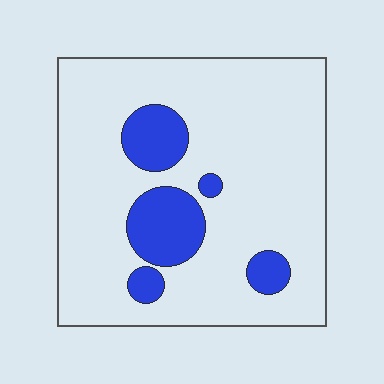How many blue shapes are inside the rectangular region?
5.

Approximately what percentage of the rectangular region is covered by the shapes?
Approximately 15%.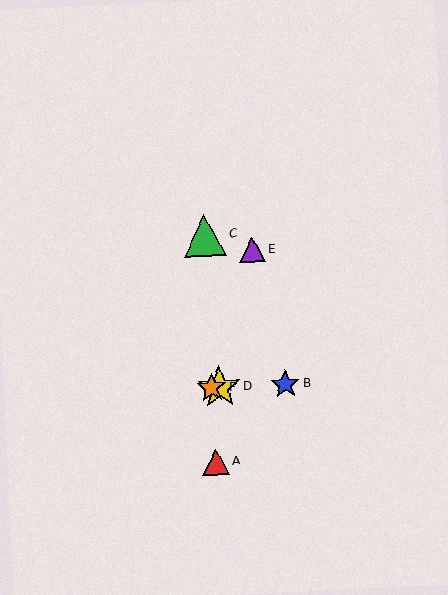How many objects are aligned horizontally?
3 objects (B, D, F) are aligned horizontally.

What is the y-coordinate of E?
Object E is at y≈250.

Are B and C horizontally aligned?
No, B is at y≈384 and C is at y≈235.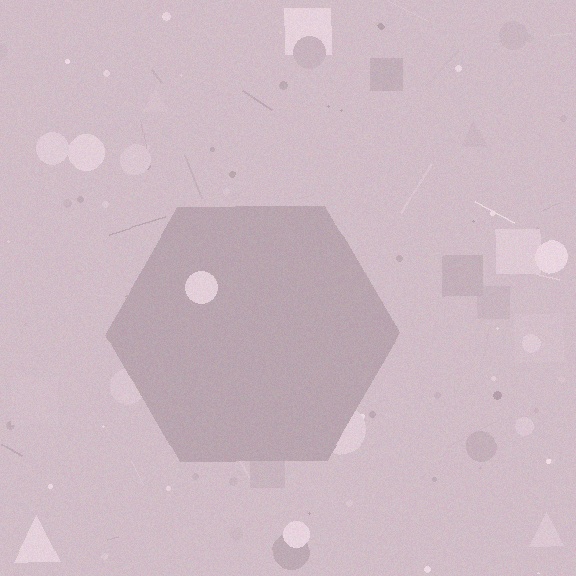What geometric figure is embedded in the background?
A hexagon is embedded in the background.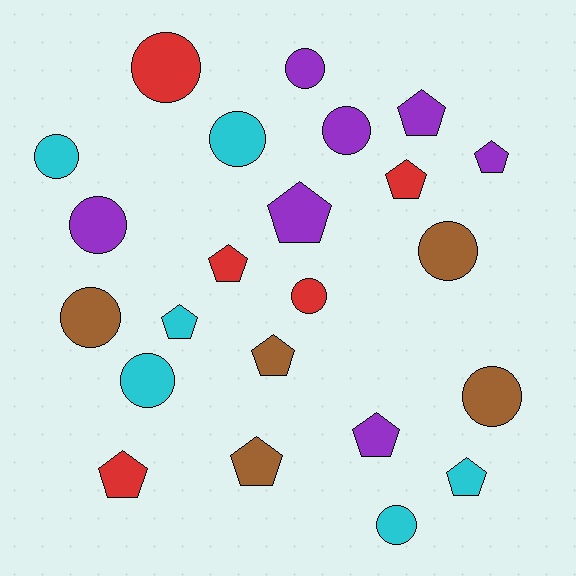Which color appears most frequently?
Purple, with 7 objects.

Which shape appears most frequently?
Circle, with 12 objects.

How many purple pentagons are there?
There are 4 purple pentagons.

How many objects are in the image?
There are 23 objects.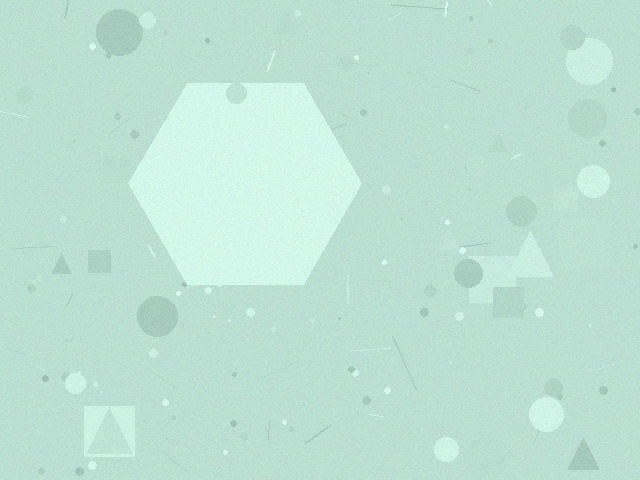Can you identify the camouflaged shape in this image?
The camouflaged shape is a hexagon.